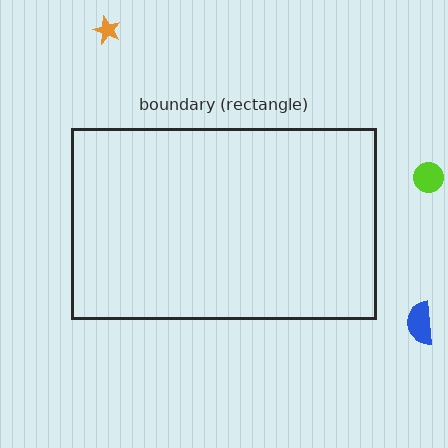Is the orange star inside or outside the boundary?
Outside.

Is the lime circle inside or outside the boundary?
Outside.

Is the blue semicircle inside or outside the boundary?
Outside.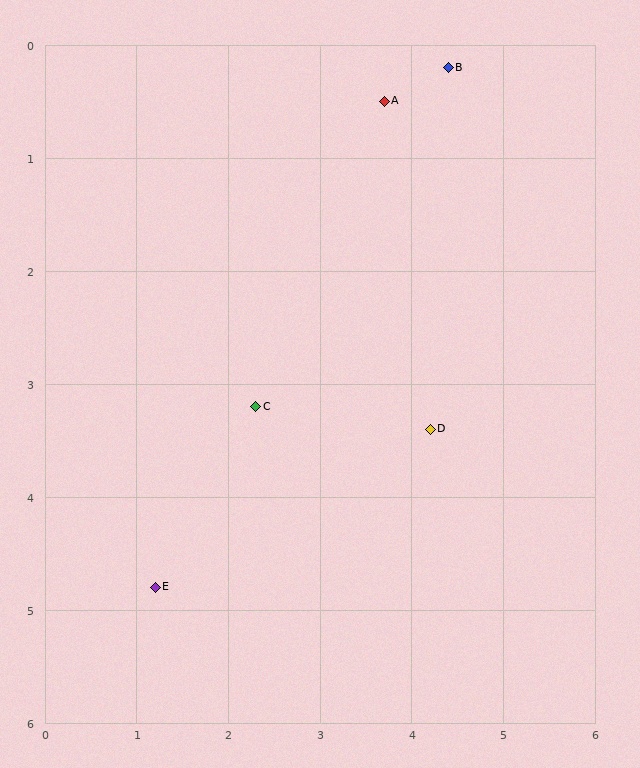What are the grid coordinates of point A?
Point A is at approximately (3.7, 0.5).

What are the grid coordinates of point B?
Point B is at approximately (4.4, 0.2).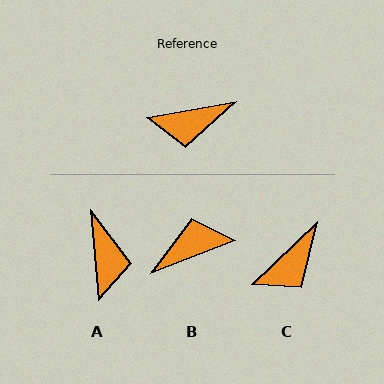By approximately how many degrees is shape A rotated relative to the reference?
Approximately 85 degrees counter-clockwise.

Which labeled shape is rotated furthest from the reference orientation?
B, about 169 degrees away.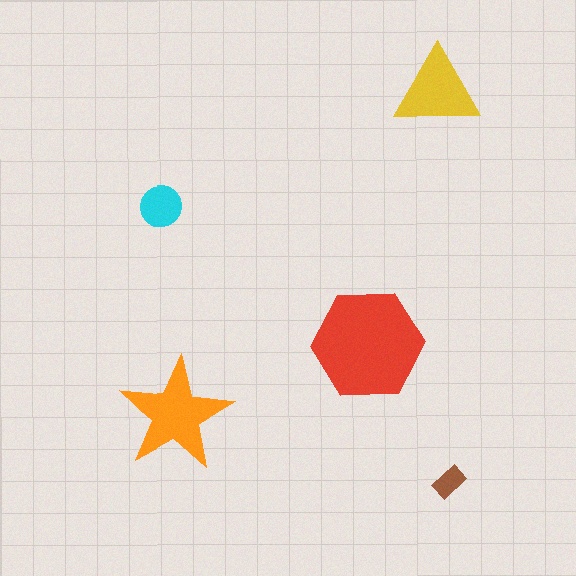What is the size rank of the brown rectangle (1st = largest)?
5th.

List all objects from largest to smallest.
The red hexagon, the orange star, the yellow triangle, the cyan circle, the brown rectangle.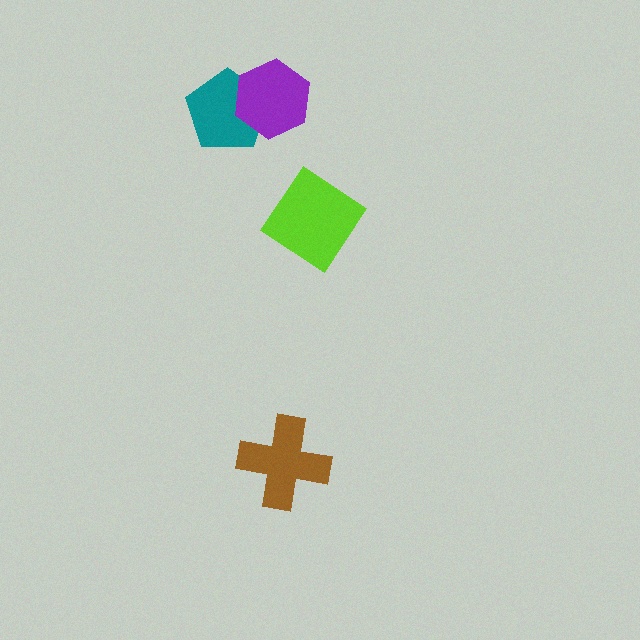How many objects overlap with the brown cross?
0 objects overlap with the brown cross.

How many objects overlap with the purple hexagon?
1 object overlaps with the purple hexagon.